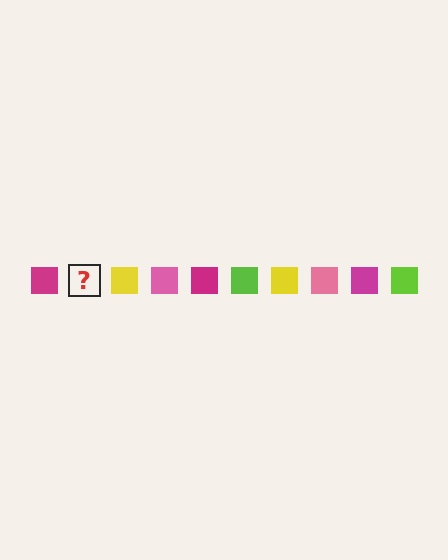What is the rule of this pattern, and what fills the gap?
The rule is that the pattern cycles through magenta, lime, yellow, pink squares. The gap should be filled with a lime square.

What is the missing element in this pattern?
The missing element is a lime square.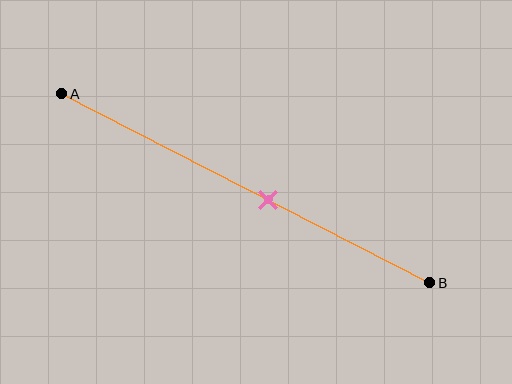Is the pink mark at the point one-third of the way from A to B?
No, the mark is at about 55% from A, not at the 33% one-third point.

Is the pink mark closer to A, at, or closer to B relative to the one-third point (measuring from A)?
The pink mark is closer to point B than the one-third point of segment AB.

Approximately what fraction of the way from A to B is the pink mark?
The pink mark is approximately 55% of the way from A to B.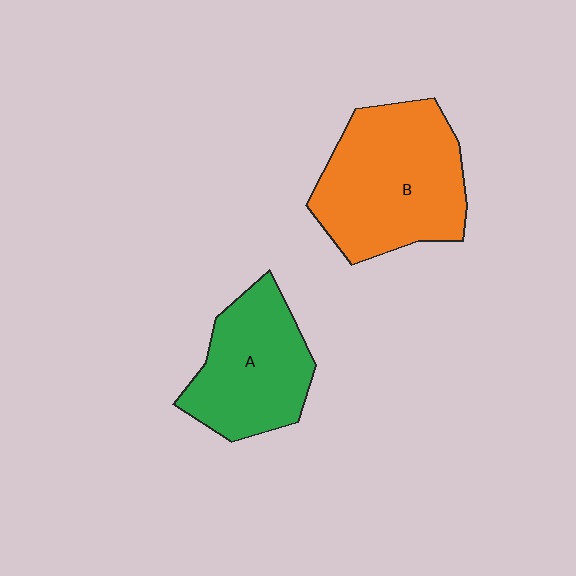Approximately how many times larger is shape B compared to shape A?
Approximately 1.3 times.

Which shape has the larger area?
Shape B (orange).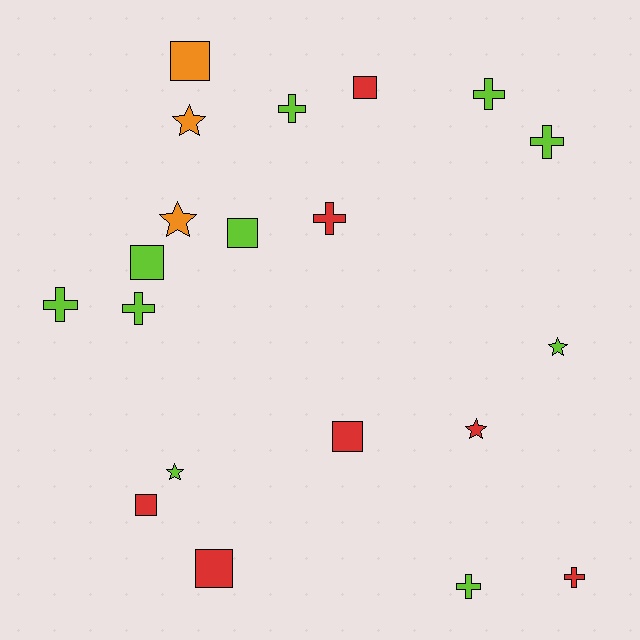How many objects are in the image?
There are 20 objects.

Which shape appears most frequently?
Cross, with 8 objects.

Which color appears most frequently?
Lime, with 10 objects.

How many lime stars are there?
There are 2 lime stars.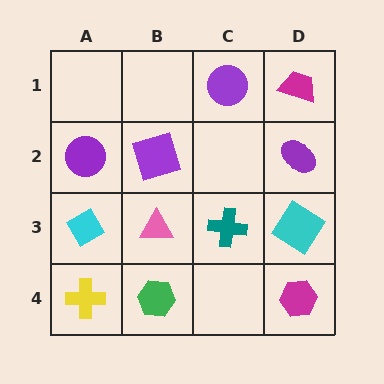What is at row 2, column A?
A purple circle.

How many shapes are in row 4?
3 shapes.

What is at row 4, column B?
A green hexagon.